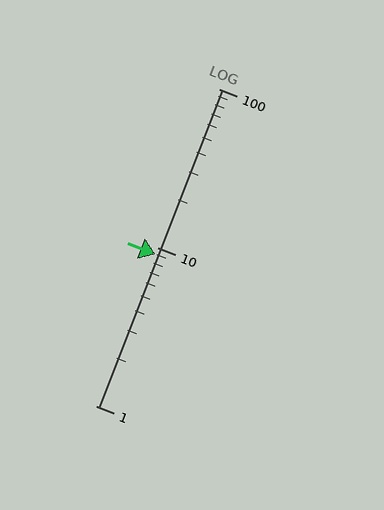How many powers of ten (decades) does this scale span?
The scale spans 2 decades, from 1 to 100.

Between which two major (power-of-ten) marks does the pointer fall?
The pointer is between 1 and 10.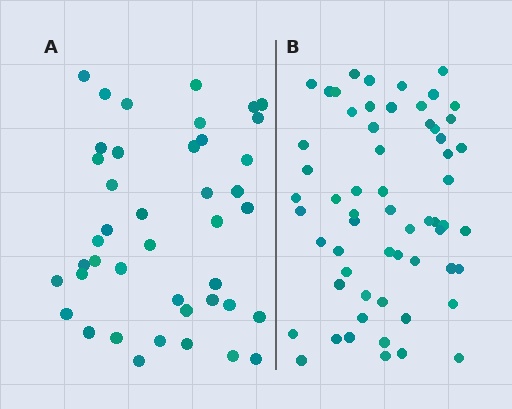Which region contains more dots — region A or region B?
Region B (the right region) has more dots.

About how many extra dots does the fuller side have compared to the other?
Region B has approximately 20 more dots than region A.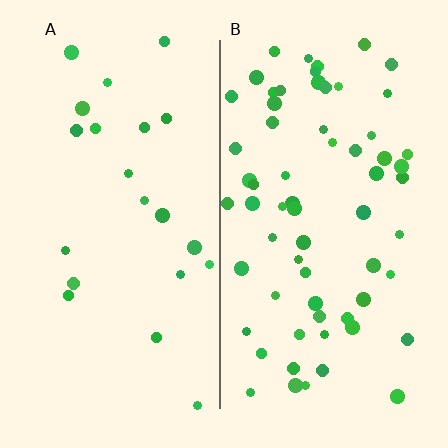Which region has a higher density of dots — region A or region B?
B (the right).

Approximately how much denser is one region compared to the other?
Approximately 3.0× — region B over region A.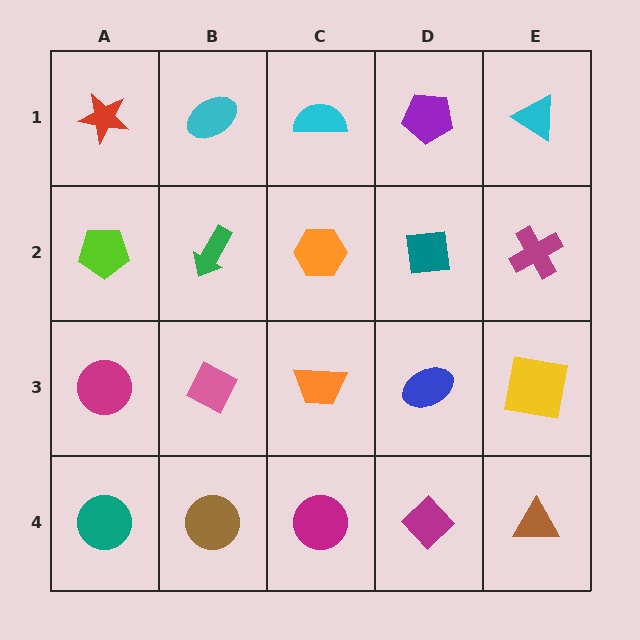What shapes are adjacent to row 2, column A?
A red star (row 1, column A), a magenta circle (row 3, column A), a green arrow (row 2, column B).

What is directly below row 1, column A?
A lime pentagon.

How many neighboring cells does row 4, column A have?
2.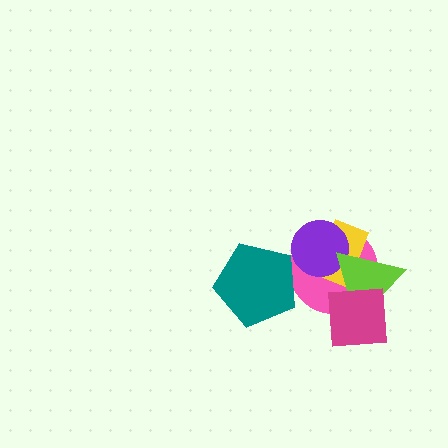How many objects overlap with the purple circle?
3 objects overlap with the purple circle.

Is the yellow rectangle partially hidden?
Yes, it is partially covered by another shape.